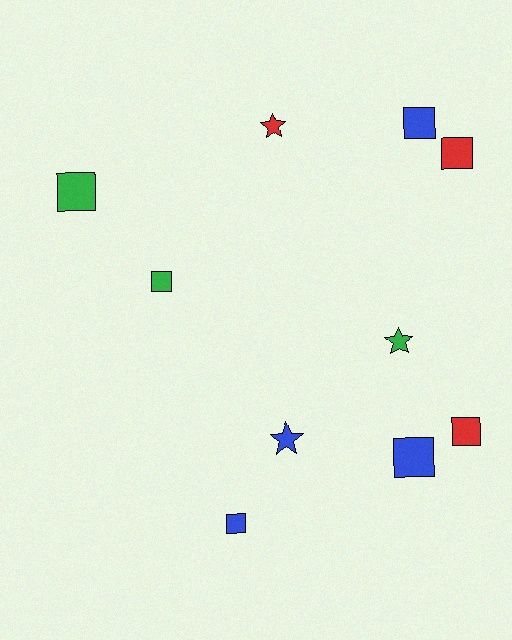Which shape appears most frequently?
Square, with 7 objects.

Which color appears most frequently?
Blue, with 4 objects.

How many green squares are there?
There are 2 green squares.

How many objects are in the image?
There are 10 objects.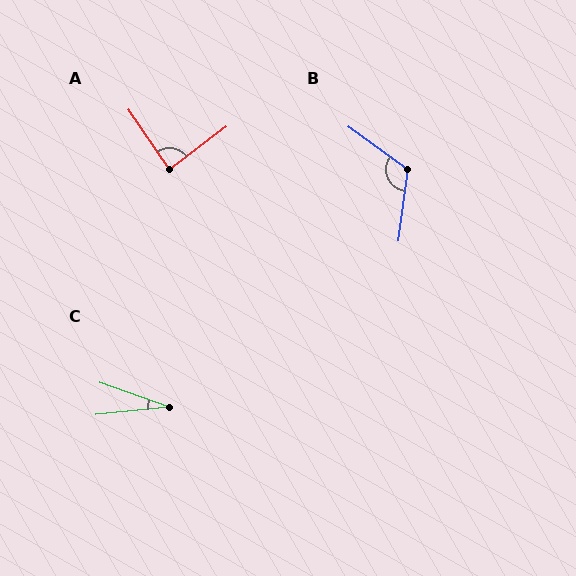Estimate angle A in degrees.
Approximately 87 degrees.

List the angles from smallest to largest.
C (25°), A (87°), B (118°).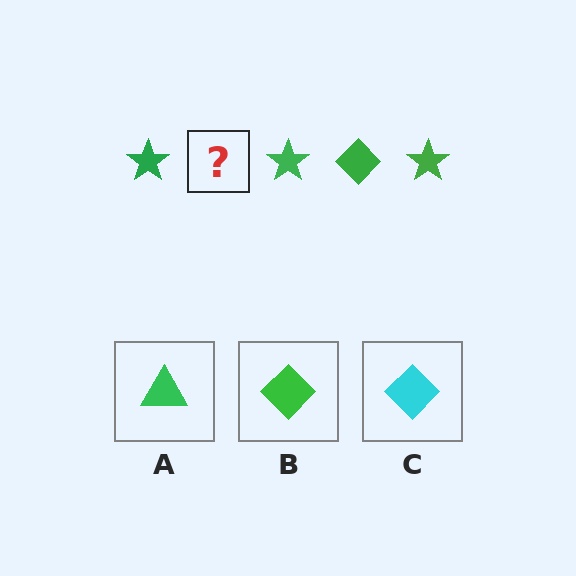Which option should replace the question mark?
Option B.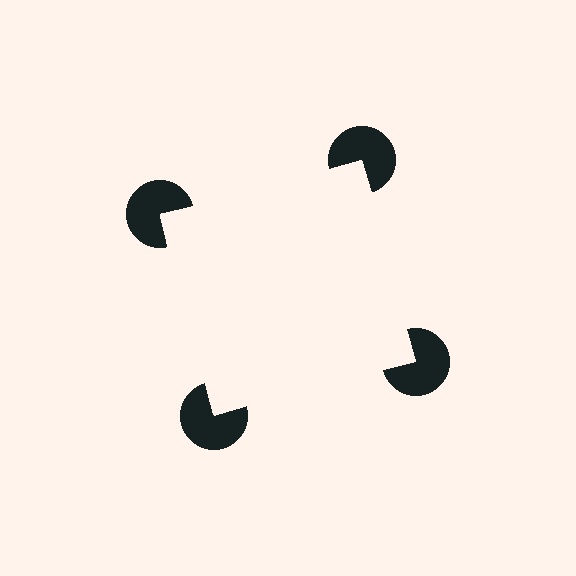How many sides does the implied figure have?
4 sides.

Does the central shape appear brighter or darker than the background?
It typically appears slightly brighter than the background, even though no actual brightness change is drawn.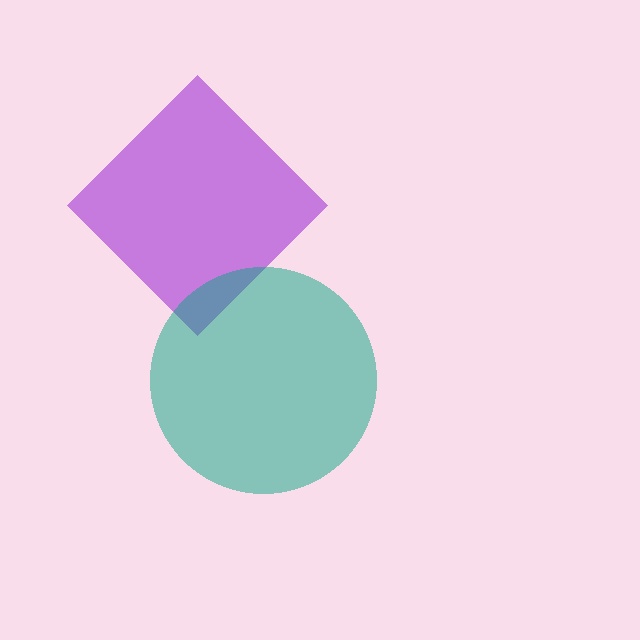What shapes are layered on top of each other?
The layered shapes are: a purple diamond, a teal circle.